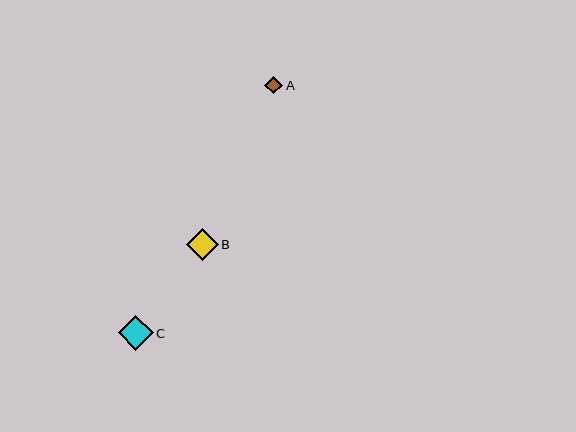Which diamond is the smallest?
Diamond A is the smallest with a size of approximately 18 pixels.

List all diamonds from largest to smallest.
From largest to smallest: C, B, A.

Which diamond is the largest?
Diamond C is the largest with a size of approximately 35 pixels.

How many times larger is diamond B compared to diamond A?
Diamond B is approximately 1.8 times the size of diamond A.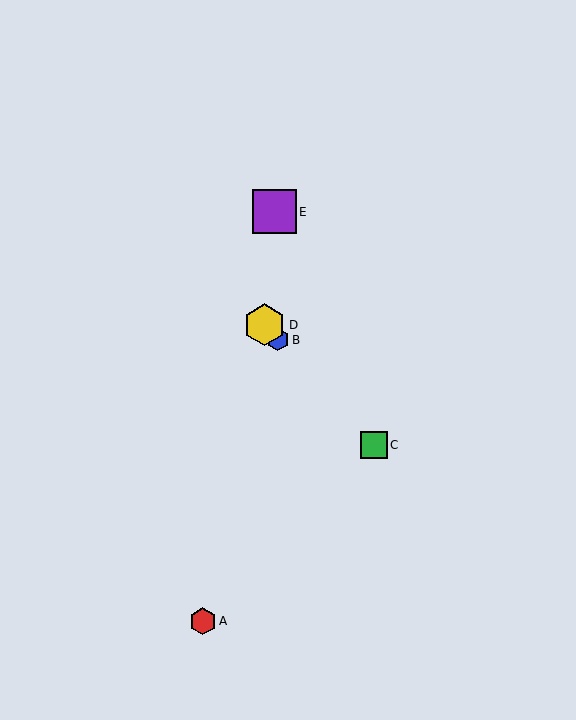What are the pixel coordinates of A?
Object A is at (203, 621).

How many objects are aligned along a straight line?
3 objects (B, C, D) are aligned along a straight line.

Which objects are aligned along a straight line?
Objects B, C, D are aligned along a straight line.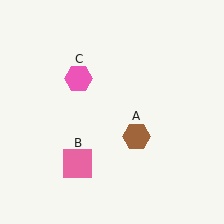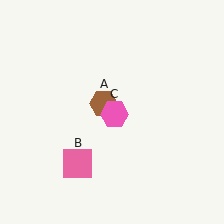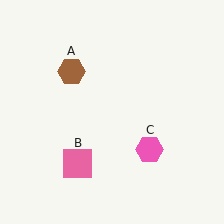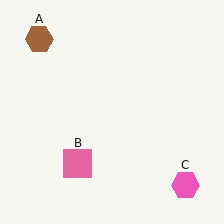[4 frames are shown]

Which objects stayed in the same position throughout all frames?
Pink square (object B) remained stationary.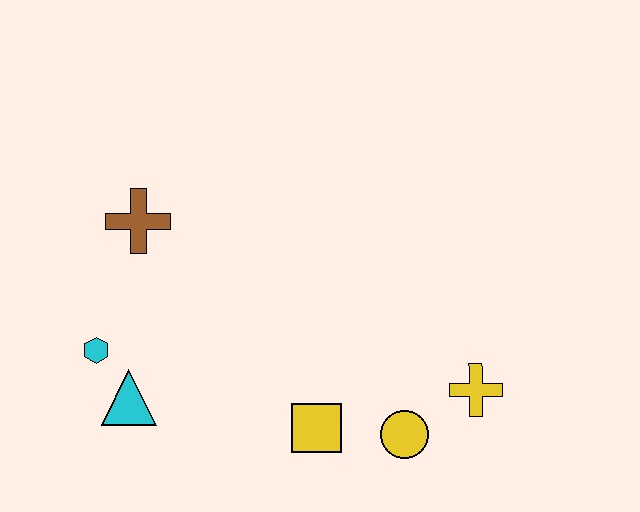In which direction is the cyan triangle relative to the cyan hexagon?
The cyan triangle is below the cyan hexagon.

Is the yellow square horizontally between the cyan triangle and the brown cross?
No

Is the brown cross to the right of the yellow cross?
No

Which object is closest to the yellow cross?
The yellow circle is closest to the yellow cross.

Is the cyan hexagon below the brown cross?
Yes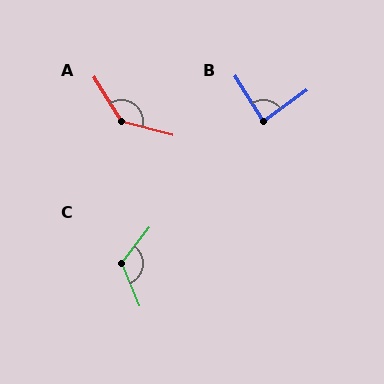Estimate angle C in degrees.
Approximately 120 degrees.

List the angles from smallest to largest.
B (86°), C (120°), A (136°).